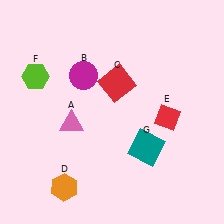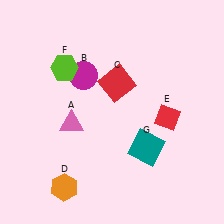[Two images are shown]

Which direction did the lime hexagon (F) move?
The lime hexagon (F) moved right.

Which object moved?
The lime hexagon (F) moved right.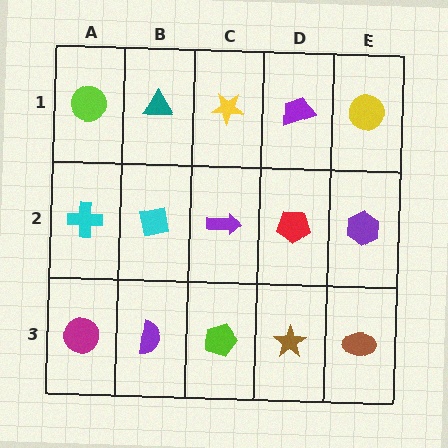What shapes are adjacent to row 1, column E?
A purple hexagon (row 2, column E), a purple trapezoid (row 1, column D).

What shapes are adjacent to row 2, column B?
A teal triangle (row 1, column B), a purple semicircle (row 3, column B), a cyan cross (row 2, column A), a purple arrow (row 2, column C).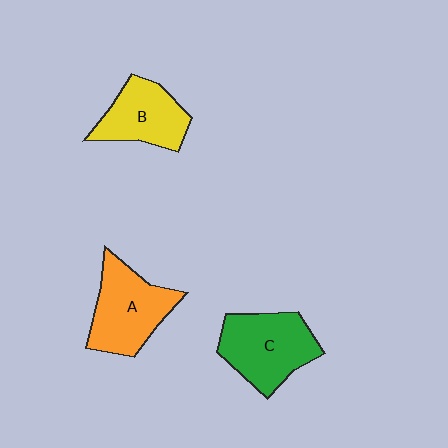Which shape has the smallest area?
Shape B (yellow).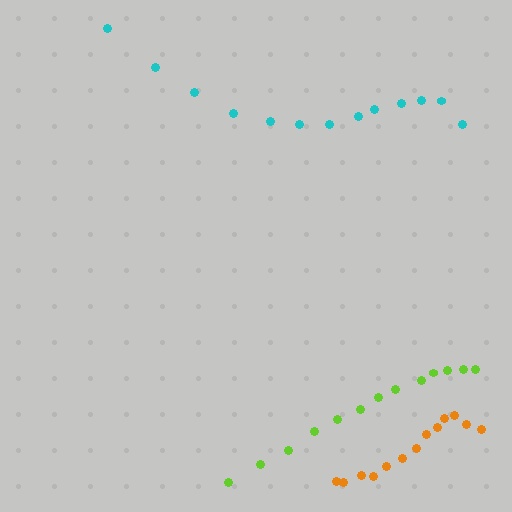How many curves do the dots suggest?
There are 3 distinct paths.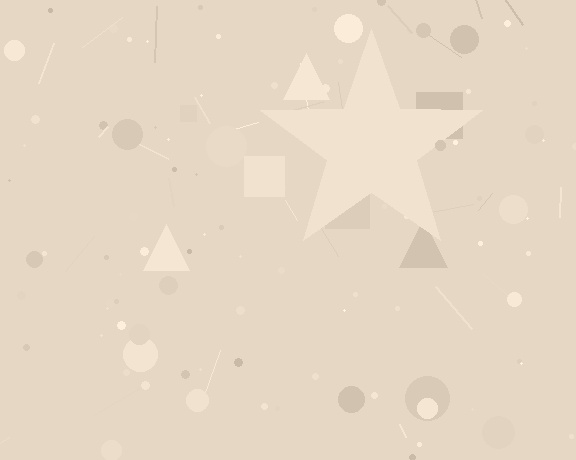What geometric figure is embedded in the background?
A star is embedded in the background.